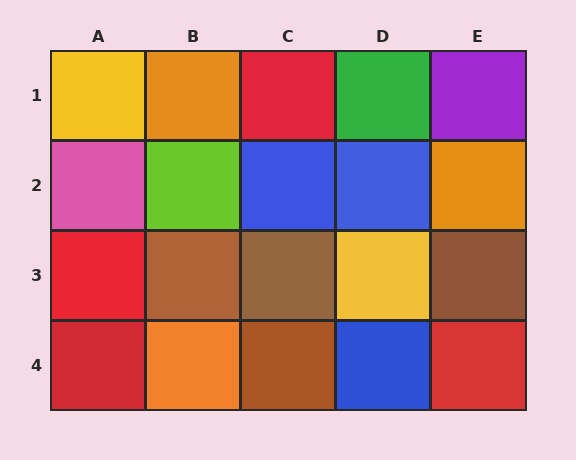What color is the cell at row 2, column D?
Blue.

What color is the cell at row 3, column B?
Brown.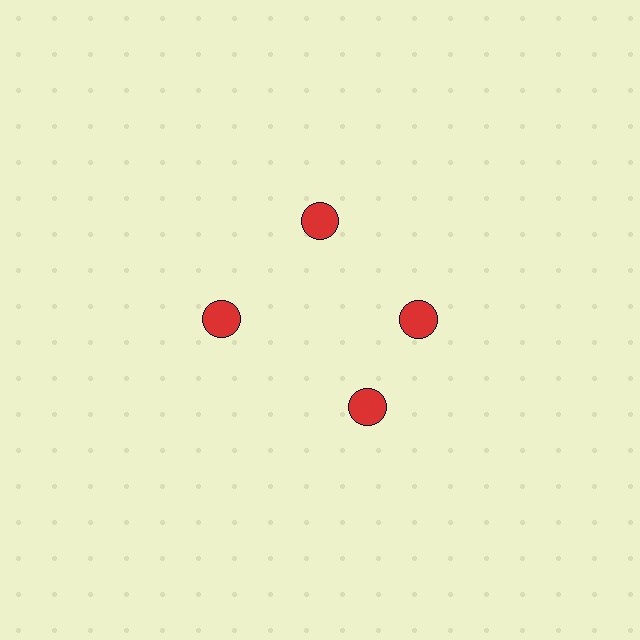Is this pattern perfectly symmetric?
No. The 4 red circles are arranged in a ring, but one element near the 6 o'clock position is rotated out of alignment along the ring, breaking the 4-fold rotational symmetry.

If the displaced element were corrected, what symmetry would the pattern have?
It would have 4-fold rotational symmetry — the pattern would map onto itself every 90 degrees.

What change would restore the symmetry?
The symmetry would be restored by rotating it back into even spacing with its neighbors so that all 4 circles sit at equal angles and equal distance from the center.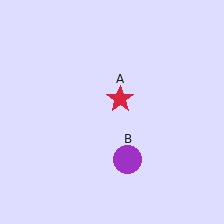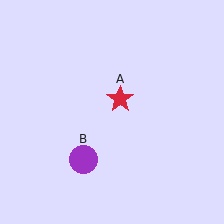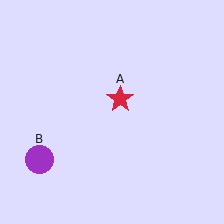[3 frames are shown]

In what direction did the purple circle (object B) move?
The purple circle (object B) moved left.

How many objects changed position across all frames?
1 object changed position: purple circle (object B).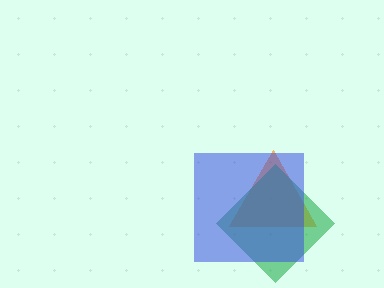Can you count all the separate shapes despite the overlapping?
Yes, there are 3 separate shapes.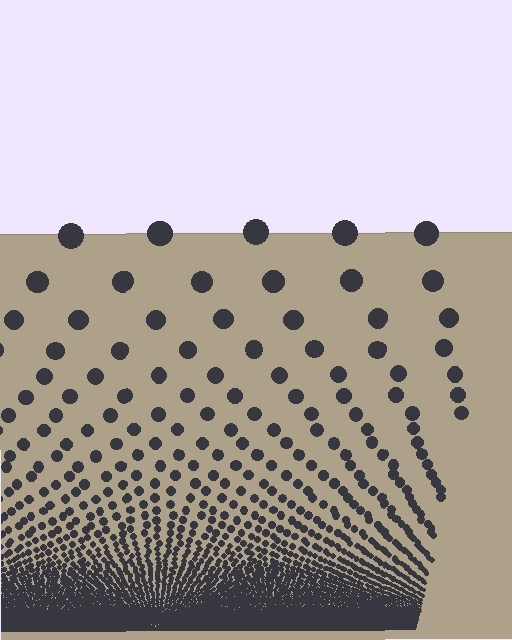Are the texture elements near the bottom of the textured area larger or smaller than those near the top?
Smaller. The gradient is inverted — elements near the bottom are smaller and denser.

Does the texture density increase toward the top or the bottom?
Density increases toward the bottom.